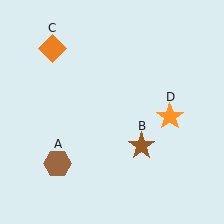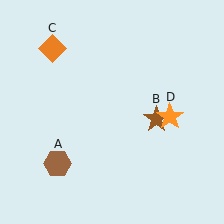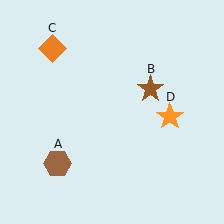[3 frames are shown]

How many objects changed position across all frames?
1 object changed position: brown star (object B).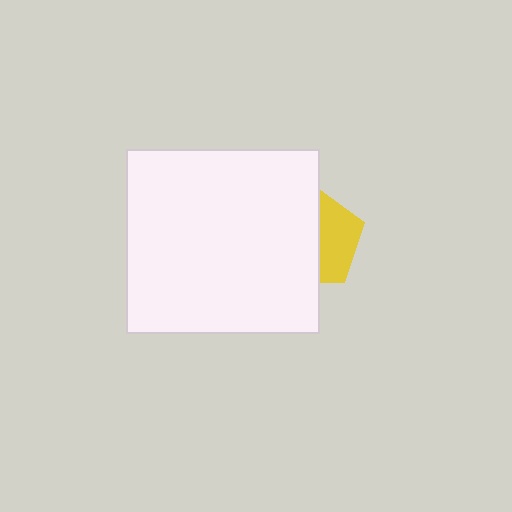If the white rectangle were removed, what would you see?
You would see the complete yellow pentagon.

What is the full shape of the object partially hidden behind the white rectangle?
The partially hidden object is a yellow pentagon.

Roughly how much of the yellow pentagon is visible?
A small part of it is visible (roughly 41%).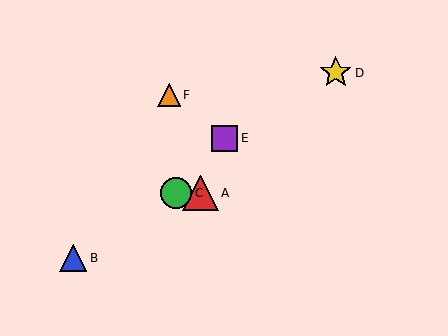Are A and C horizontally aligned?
Yes, both are at y≈193.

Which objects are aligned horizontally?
Objects A, C are aligned horizontally.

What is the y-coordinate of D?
Object D is at y≈73.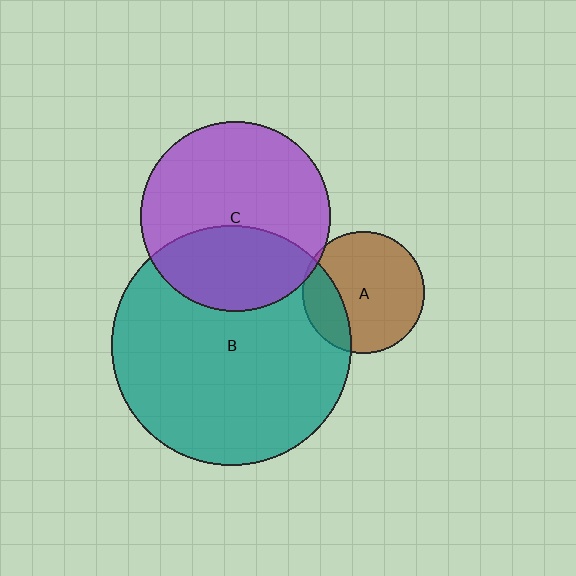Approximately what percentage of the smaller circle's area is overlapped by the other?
Approximately 35%.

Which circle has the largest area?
Circle B (teal).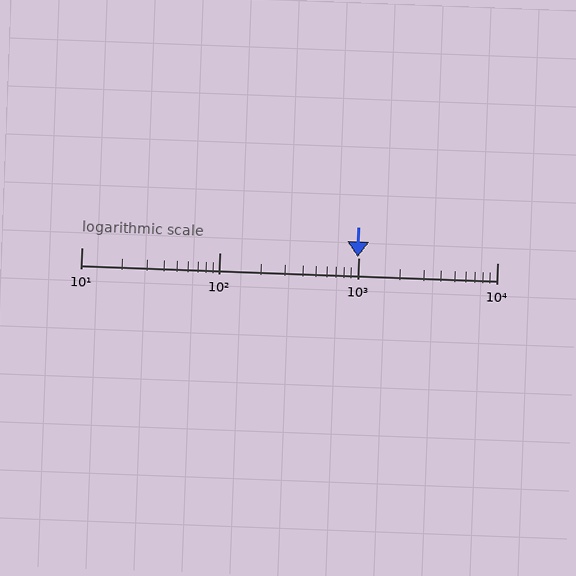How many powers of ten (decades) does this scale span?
The scale spans 3 decades, from 10 to 10000.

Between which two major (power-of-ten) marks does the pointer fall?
The pointer is between 100 and 1000.